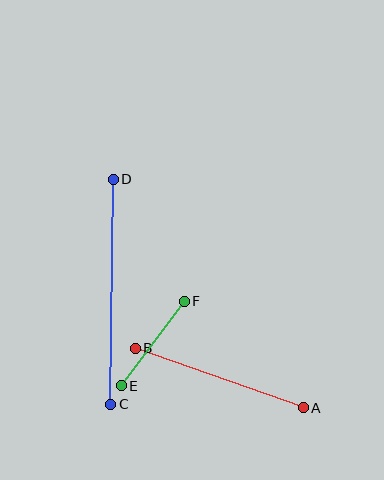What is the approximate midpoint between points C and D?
The midpoint is at approximately (112, 292) pixels.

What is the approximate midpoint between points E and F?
The midpoint is at approximately (153, 344) pixels.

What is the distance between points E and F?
The distance is approximately 106 pixels.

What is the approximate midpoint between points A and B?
The midpoint is at approximately (219, 378) pixels.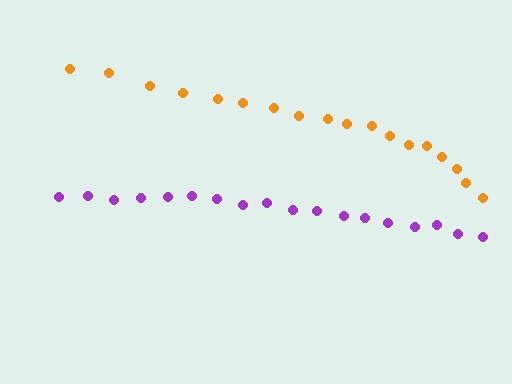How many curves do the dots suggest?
There are 2 distinct paths.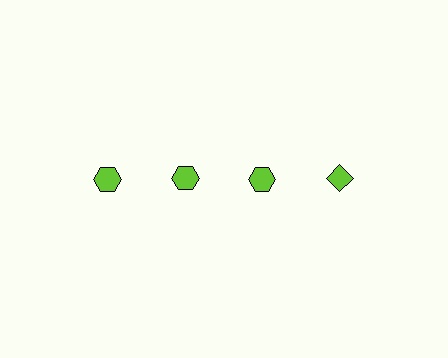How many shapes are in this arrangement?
There are 4 shapes arranged in a grid pattern.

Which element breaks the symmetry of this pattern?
The lime diamond in the top row, second from right column breaks the symmetry. All other shapes are lime hexagons.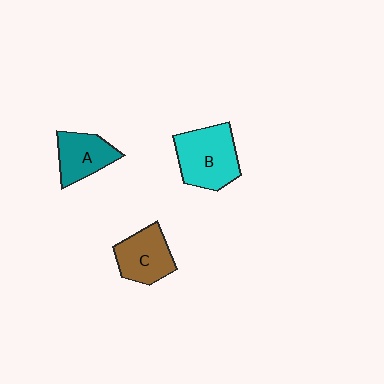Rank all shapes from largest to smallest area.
From largest to smallest: B (cyan), C (brown), A (teal).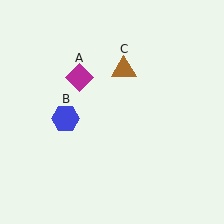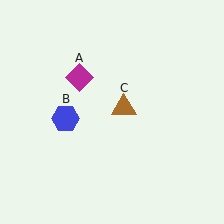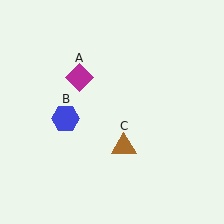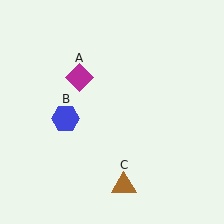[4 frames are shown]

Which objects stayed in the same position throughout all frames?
Magenta diamond (object A) and blue hexagon (object B) remained stationary.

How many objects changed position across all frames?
1 object changed position: brown triangle (object C).